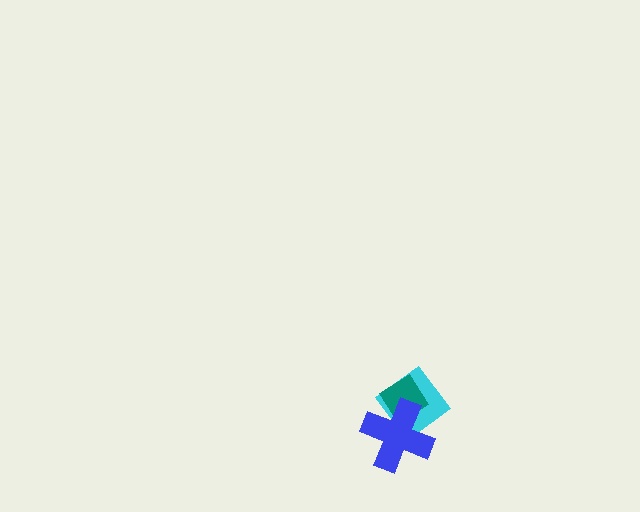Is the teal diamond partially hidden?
Yes, it is partially covered by another shape.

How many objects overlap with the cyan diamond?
2 objects overlap with the cyan diamond.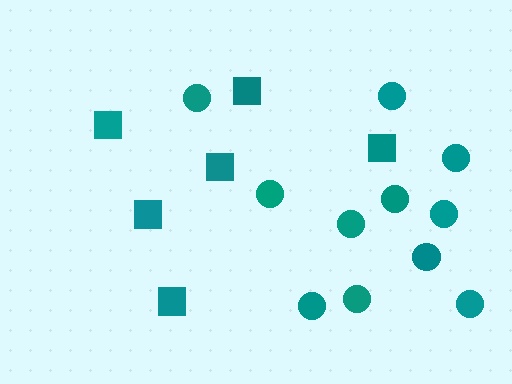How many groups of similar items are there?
There are 2 groups: one group of squares (6) and one group of circles (11).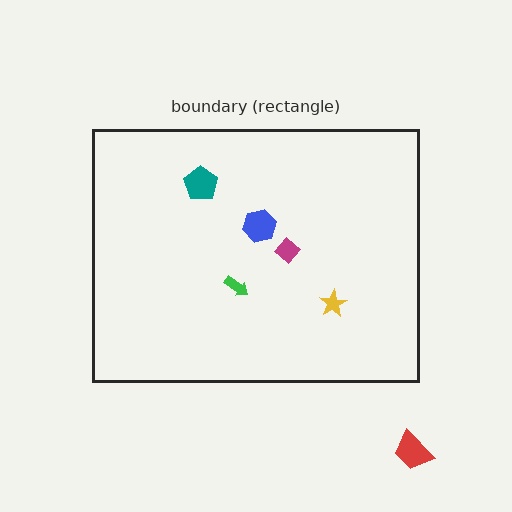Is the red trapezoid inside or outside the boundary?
Outside.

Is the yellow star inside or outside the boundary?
Inside.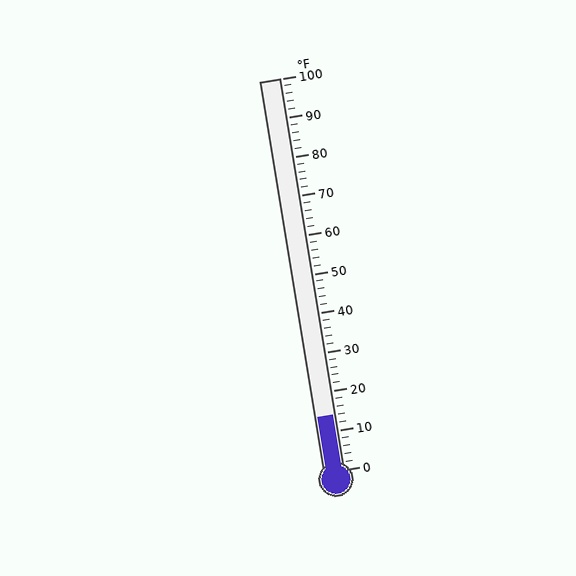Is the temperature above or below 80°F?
The temperature is below 80°F.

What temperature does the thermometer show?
The thermometer shows approximately 14°F.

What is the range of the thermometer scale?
The thermometer scale ranges from 0°F to 100°F.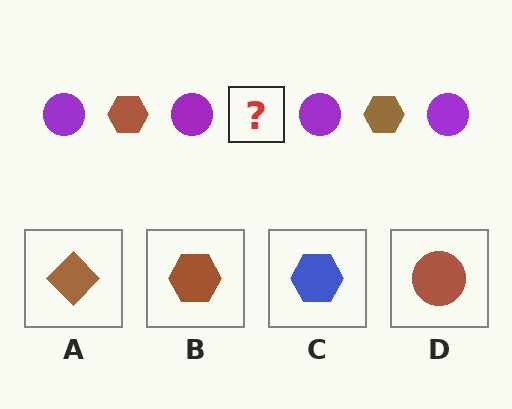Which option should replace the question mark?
Option B.